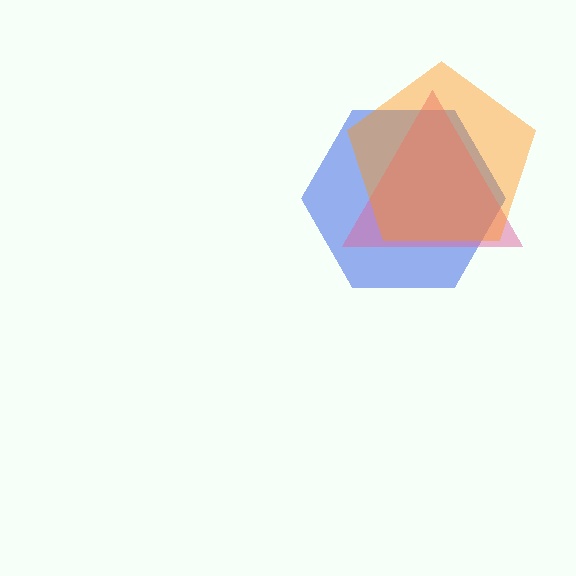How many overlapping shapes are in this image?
There are 3 overlapping shapes in the image.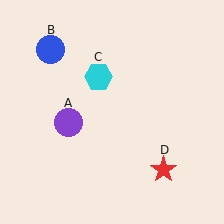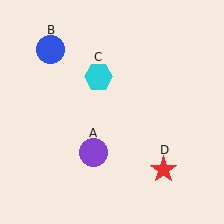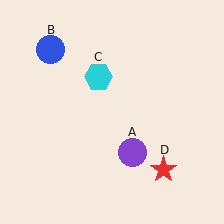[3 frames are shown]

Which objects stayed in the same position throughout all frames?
Blue circle (object B) and cyan hexagon (object C) and red star (object D) remained stationary.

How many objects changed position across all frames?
1 object changed position: purple circle (object A).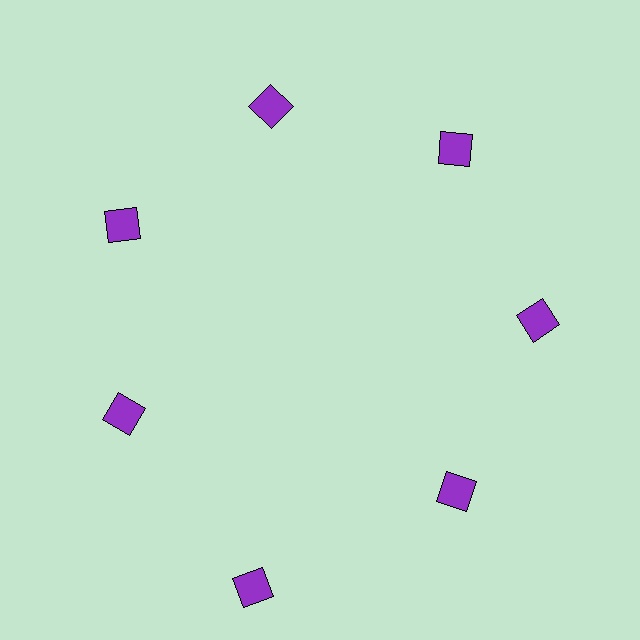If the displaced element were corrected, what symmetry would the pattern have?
It would have 7-fold rotational symmetry — the pattern would map onto itself every 51 degrees.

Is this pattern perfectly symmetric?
No. The 7 purple diamonds are arranged in a ring, but one element near the 6 o'clock position is pushed outward from the center, breaking the 7-fold rotational symmetry.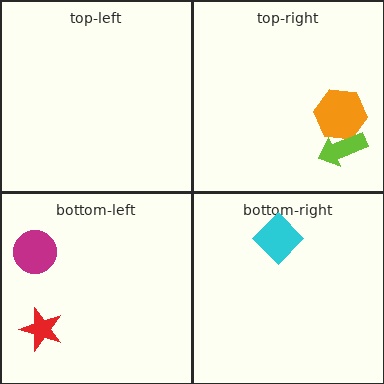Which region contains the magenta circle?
The bottom-left region.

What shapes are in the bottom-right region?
The cyan diamond.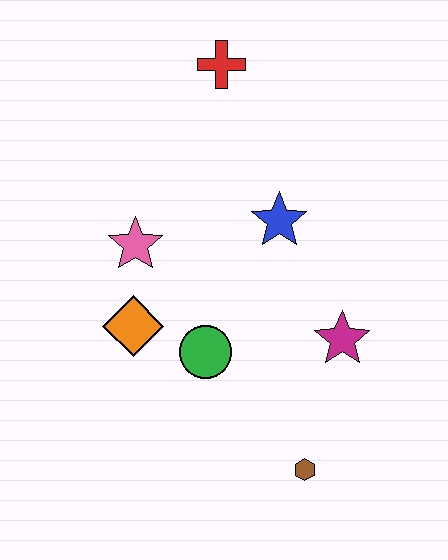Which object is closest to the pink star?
The orange diamond is closest to the pink star.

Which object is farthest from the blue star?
The brown hexagon is farthest from the blue star.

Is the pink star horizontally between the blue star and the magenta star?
No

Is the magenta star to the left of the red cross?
No